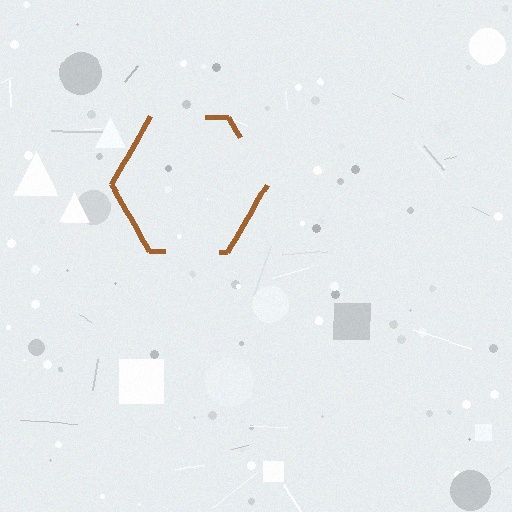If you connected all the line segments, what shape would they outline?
They would outline a hexagon.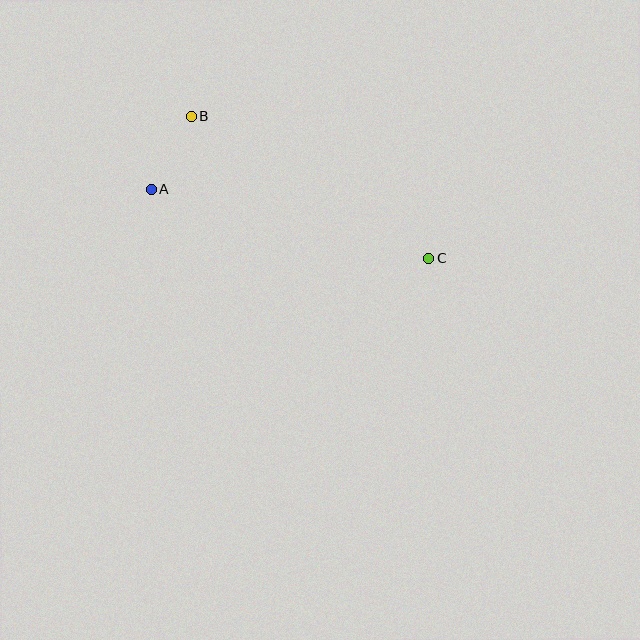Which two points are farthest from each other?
Points A and C are farthest from each other.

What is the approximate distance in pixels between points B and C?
The distance between B and C is approximately 277 pixels.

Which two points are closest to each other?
Points A and B are closest to each other.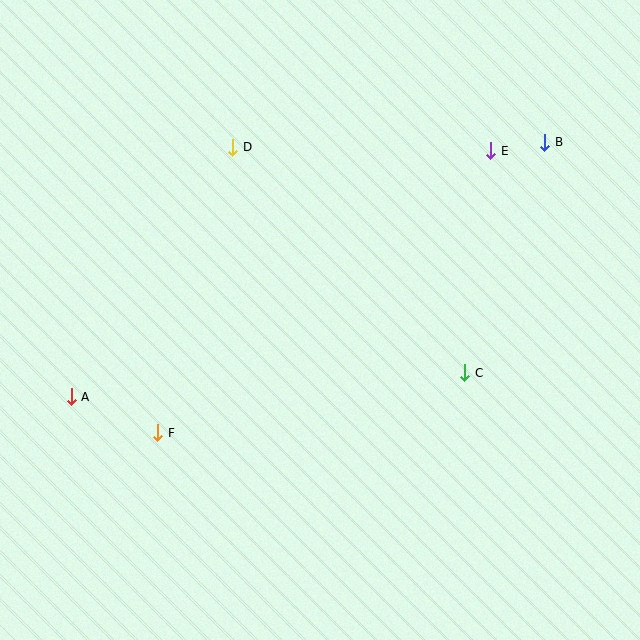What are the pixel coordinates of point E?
Point E is at (491, 151).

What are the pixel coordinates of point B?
Point B is at (545, 142).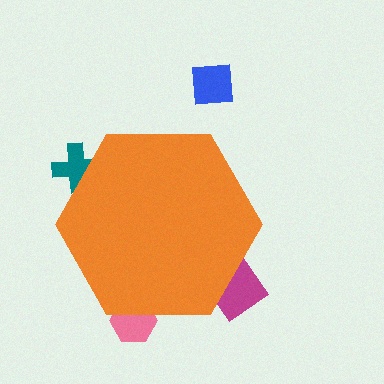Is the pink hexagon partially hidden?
Yes, the pink hexagon is partially hidden behind the orange hexagon.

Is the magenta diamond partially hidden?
Yes, the magenta diamond is partially hidden behind the orange hexagon.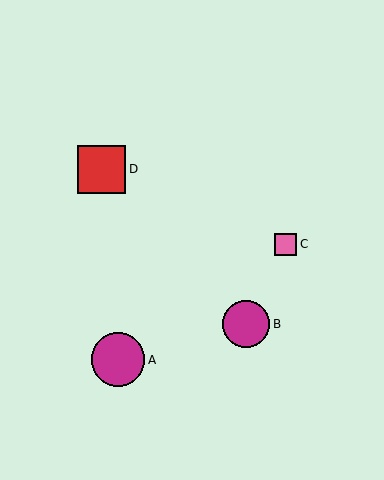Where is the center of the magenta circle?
The center of the magenta circle is at (246, 324).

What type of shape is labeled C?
Shape C is a pink square.